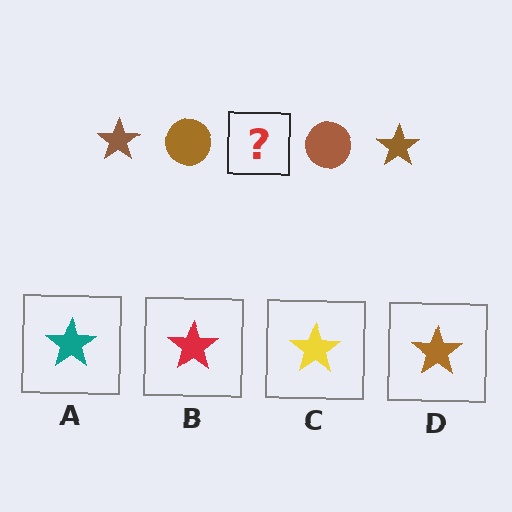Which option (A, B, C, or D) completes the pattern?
D.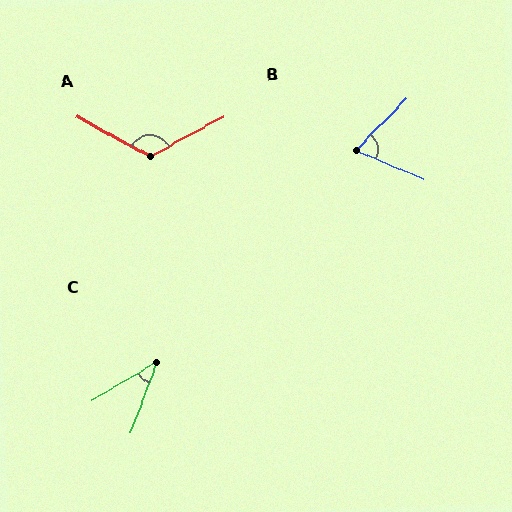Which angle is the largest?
A, at approximately 123 degrees.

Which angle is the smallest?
C, at approximately 39 degrees.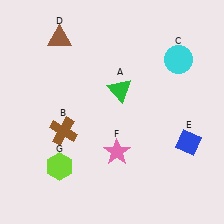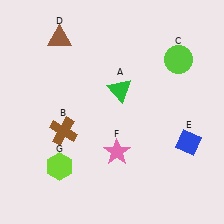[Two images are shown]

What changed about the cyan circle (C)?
In Image 1, C is cyan. In Image 2, it changed to lime.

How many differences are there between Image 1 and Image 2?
There is 1 difference between the two images.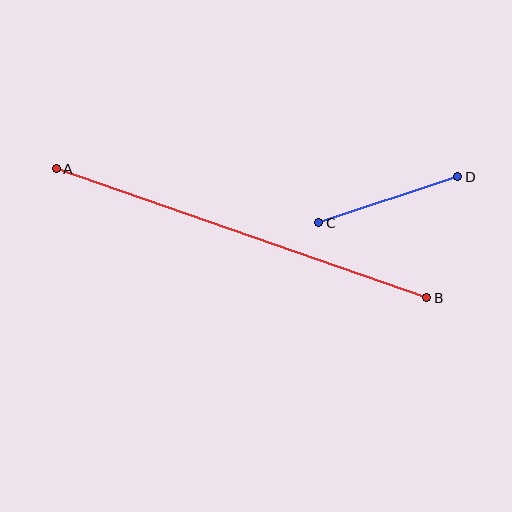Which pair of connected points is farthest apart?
Points A and B are farthest apart.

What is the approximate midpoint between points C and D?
The midpoint is at approximately (388, 200) pixels.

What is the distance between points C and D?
The distance is approximately 146 pixels.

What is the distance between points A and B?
The distance is approximately 392 pixels.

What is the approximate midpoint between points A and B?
The midpoint is at approximately (242, 233) pixels.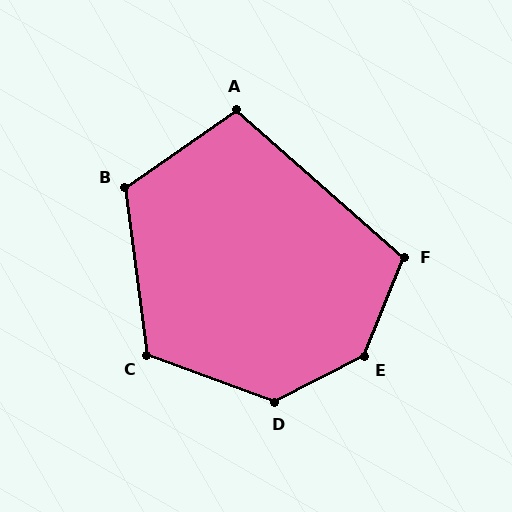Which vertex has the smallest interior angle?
A, at approximately 103 degrees.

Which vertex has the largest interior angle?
E, at approximately 139 degrees.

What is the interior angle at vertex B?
Approximately 118 degrees (obtuse).